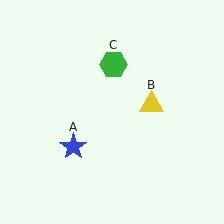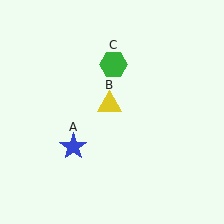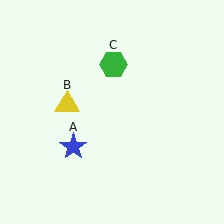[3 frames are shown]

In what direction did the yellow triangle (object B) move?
The yellow triangle (object B) moved left.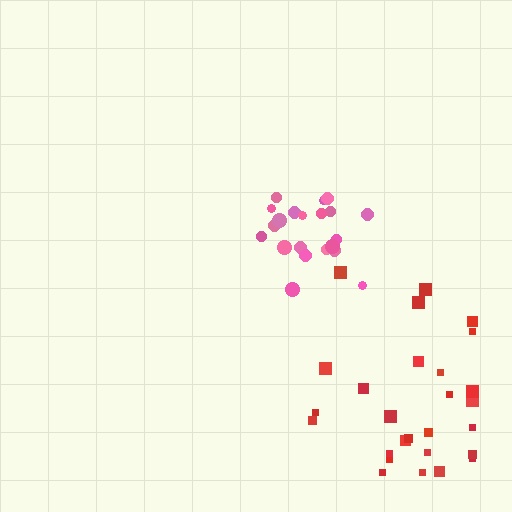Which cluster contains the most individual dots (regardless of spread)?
Red (27).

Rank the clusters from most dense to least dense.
pink, red.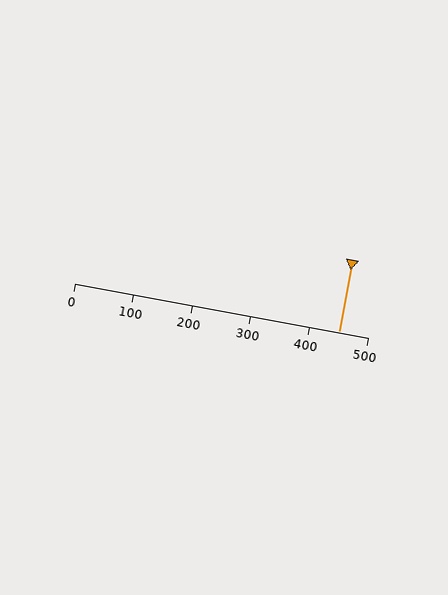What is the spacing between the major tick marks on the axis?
The major ticks are spaced 100 apart.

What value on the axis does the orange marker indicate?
The marker indicates approximately 450.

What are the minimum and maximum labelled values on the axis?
The axis runs from 0 to 500.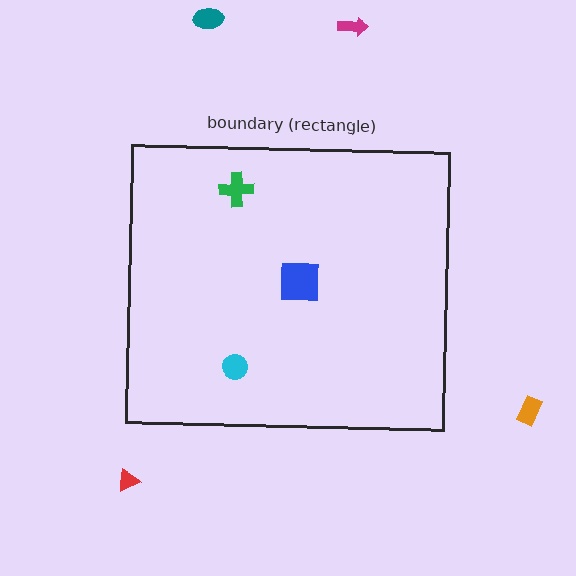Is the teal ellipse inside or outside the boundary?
Outside.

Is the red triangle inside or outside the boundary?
Outside.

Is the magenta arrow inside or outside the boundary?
Outside.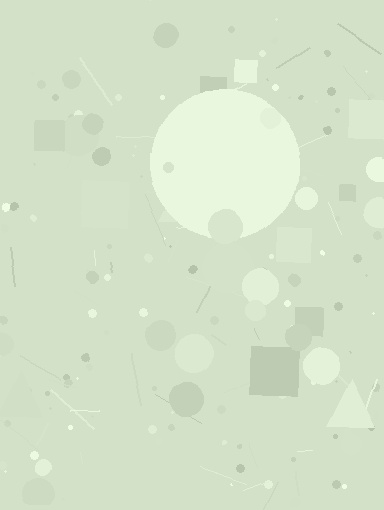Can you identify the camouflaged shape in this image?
The camouflaged shape is a circle.